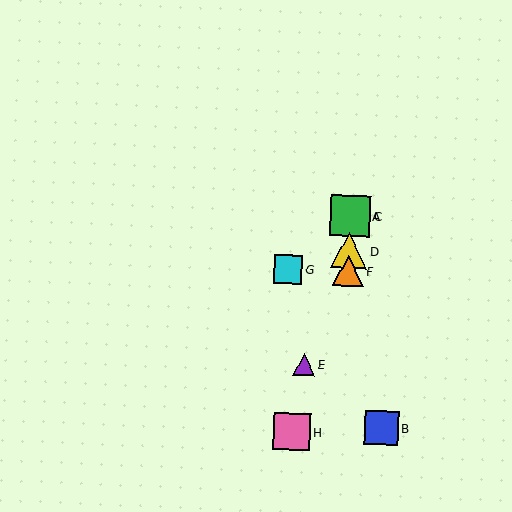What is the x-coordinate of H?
Object H is at x≈292.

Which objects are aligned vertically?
Objects A, C, D, F are aligned vertically.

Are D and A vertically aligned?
Yes, both are at x≈349.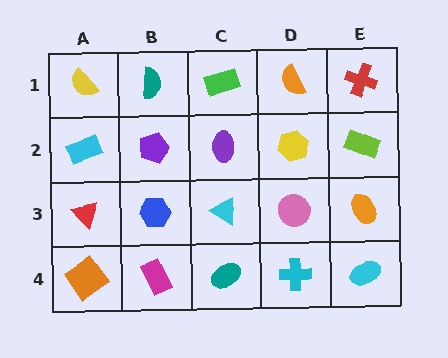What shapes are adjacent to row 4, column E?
An orange ellipse (row 3, column E), a cyan cross (row 4, column D).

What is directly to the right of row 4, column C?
A cyan cross.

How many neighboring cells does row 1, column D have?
3.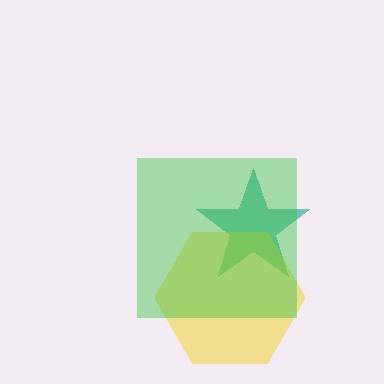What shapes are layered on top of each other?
The layered shapes are: a teal star, a yellow hexagon, a green square.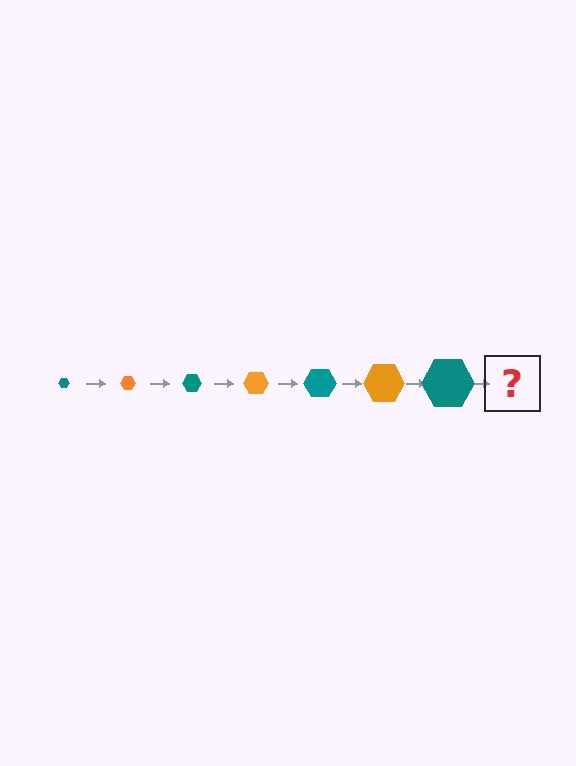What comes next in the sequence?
The next element should be an orange hexagon, larger than the previous one.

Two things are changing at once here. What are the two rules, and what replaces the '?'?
The two rules are that the hexagon grows larger each step and the color cycles through teal and orange. The '?' should be an orange hexagon, larger than the previous one.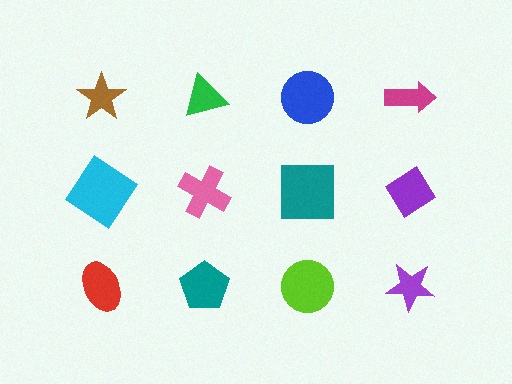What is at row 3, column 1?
A red ellipse.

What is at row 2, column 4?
A purple diamond.